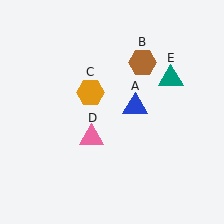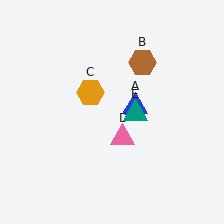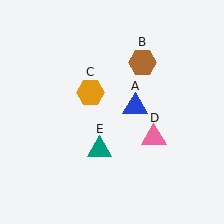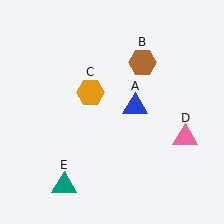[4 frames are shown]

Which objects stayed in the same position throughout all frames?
Blue triangle (object A) and brown hexagon (object B) and orange hexagon (object C) remained stationary.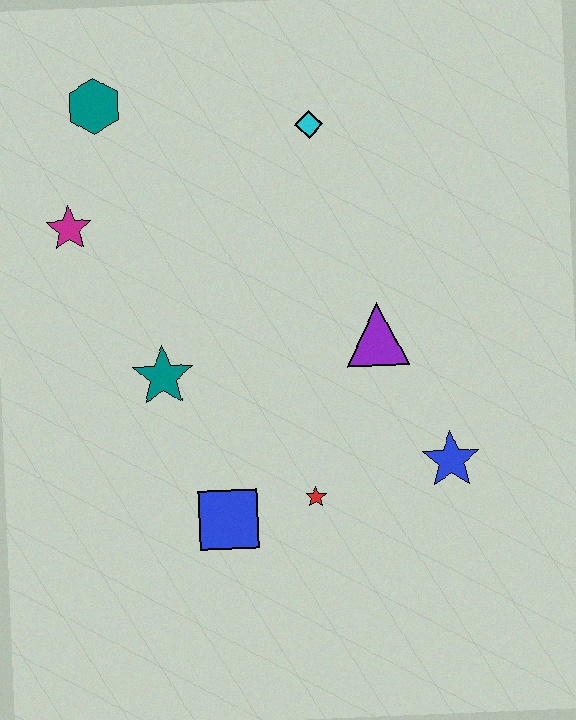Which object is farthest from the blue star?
The teal hexagon is farthest from the blue star.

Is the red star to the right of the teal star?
Yes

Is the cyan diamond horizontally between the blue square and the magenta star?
No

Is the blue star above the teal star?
No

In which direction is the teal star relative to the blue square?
The teal star is above the blue square.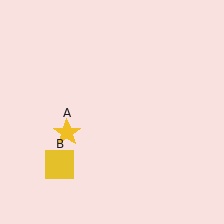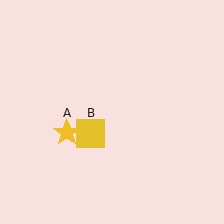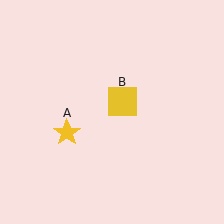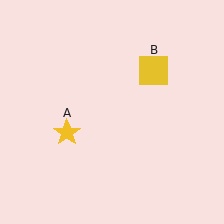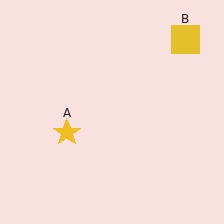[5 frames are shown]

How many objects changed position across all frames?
1 object changed position: yellow square (object B).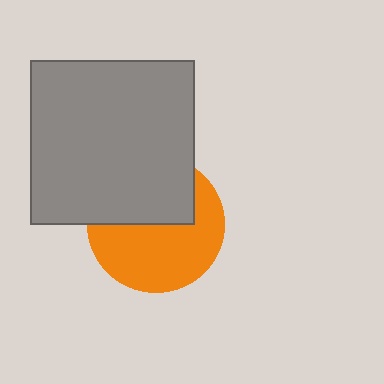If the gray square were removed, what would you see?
You would see the complete orange circle.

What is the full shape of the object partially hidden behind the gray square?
The partially hidden object is an orange circle.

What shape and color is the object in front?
The object in front is a gray square.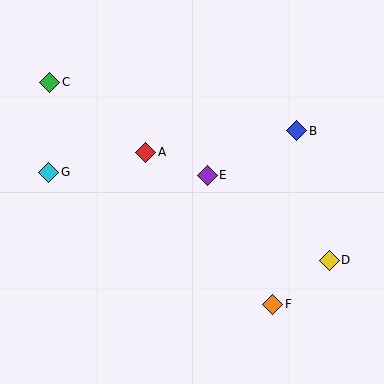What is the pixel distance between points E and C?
The distance between E and C is 183 pixels.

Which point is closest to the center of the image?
Point E at (207, 175) is closest to the center.